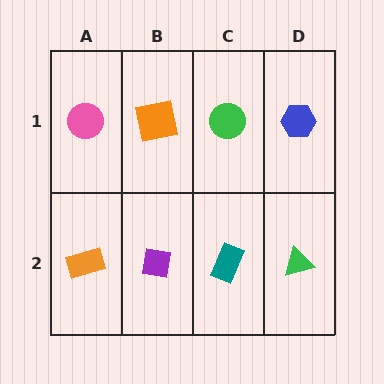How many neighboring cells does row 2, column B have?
3.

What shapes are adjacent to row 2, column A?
A pink circle (row 1, column A), a purple square (row 2, column B).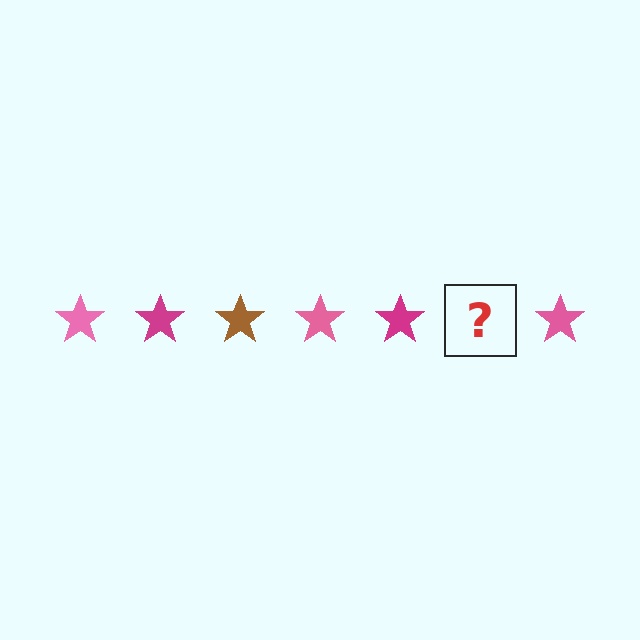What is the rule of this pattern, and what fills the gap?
The rule is that the pattern cycles through pink, magenta, brown stars. The gap should be filled with a brown star.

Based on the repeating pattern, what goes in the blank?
The blank should be a brown star.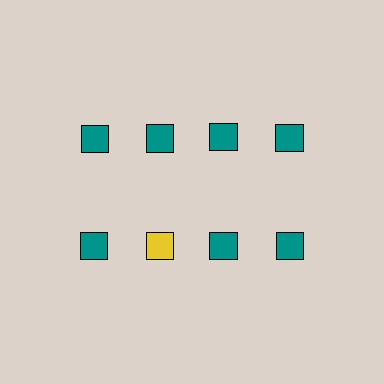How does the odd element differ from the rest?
It has a different color: yellow instead of teal.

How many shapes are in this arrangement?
There are 8 shapes arranged in a grid pattern.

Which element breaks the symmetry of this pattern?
The yellow square in the second row, second from left column breaks the symmetry. All other shapes are teal squares.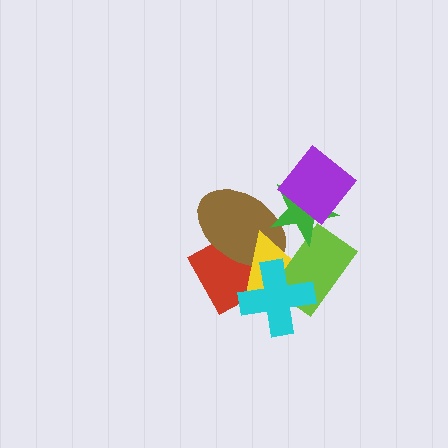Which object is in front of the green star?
The purple diamond is in front of the green star.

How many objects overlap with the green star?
4 objects overlap with the green star.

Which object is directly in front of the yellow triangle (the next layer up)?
The lime rectangle is directly in front of the yellow triangle.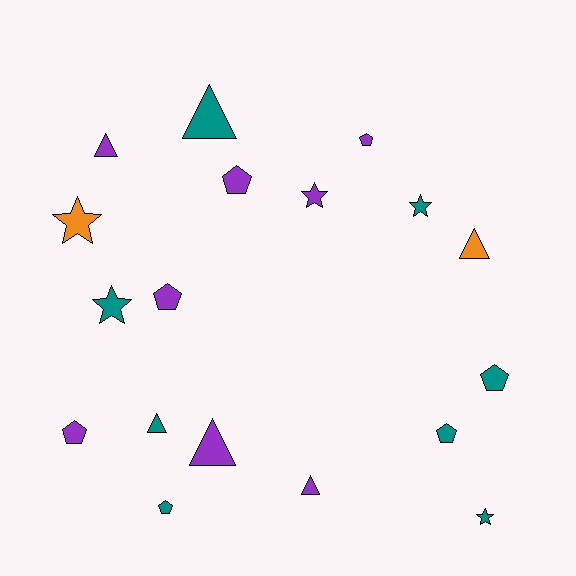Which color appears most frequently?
Purple, with 8 objects.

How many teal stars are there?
There are 3 teal stars.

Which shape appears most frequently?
Pentagon, with 7 objects.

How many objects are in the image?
There are 18 objects.